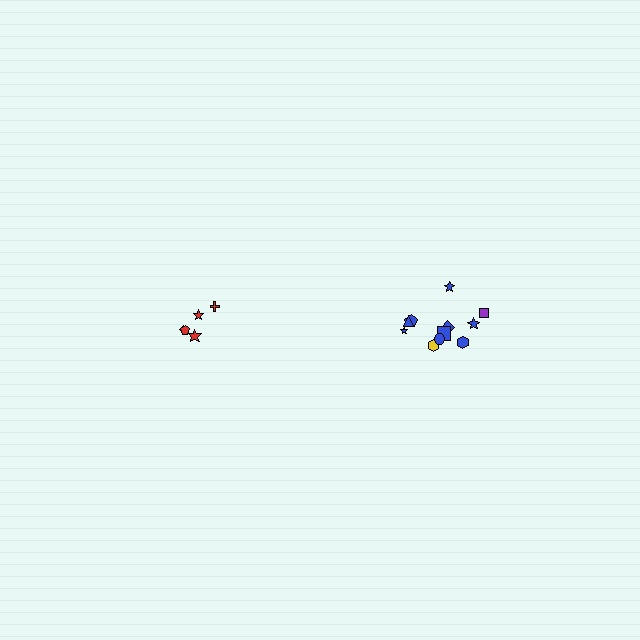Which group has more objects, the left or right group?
The right group.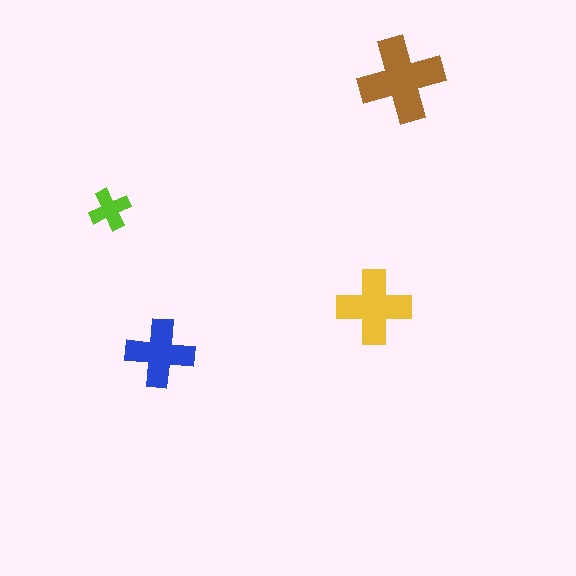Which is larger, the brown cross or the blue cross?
The brown one.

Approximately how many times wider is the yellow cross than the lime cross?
About 2 times wider.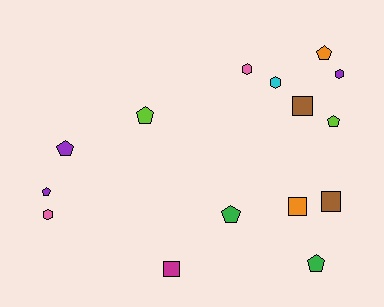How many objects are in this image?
There are 15 objects.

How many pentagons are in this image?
There are 7 pentagons.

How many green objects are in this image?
There are 2 green objects.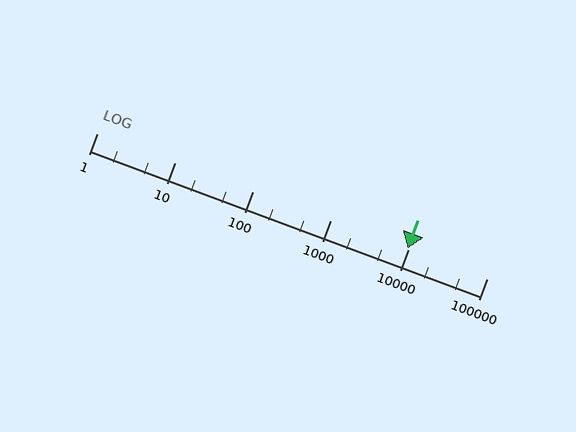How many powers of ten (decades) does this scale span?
The scale spans 5 decades, from 1 to 100000.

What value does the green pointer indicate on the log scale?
The pointer indicates approximately 9600.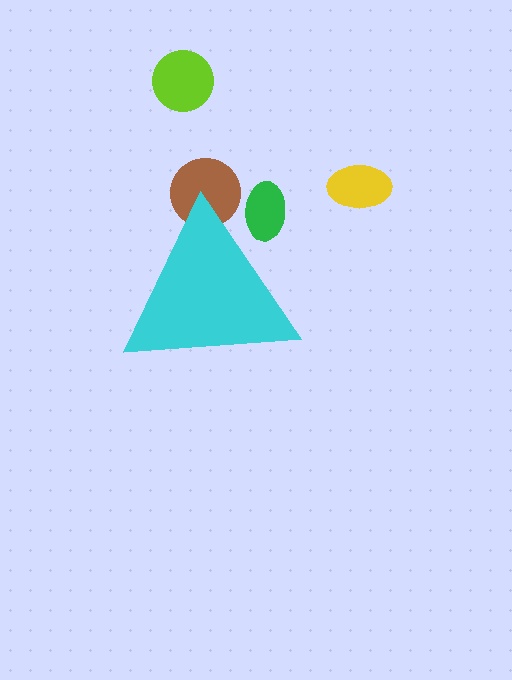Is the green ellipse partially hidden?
Yes, the green ellipse is partially hidden behind the cyan triangle.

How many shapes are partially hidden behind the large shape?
2 shapes are partially hidden.